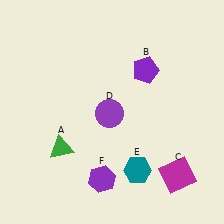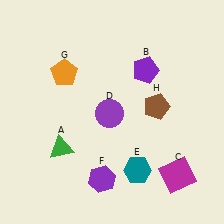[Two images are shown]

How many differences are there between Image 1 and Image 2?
There are 2 differences between the two images.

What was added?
An orange pentagon (G), a brown pentagon (H) were added in Image 2.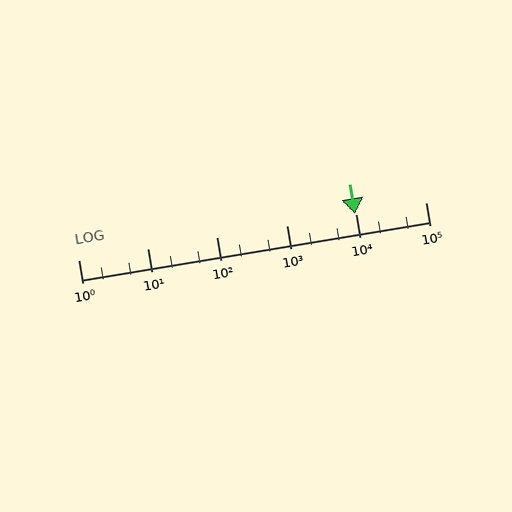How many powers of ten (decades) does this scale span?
The scale spans 5 decades, from 1 to 100000.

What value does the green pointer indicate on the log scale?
The pointer indicates approximately 9800.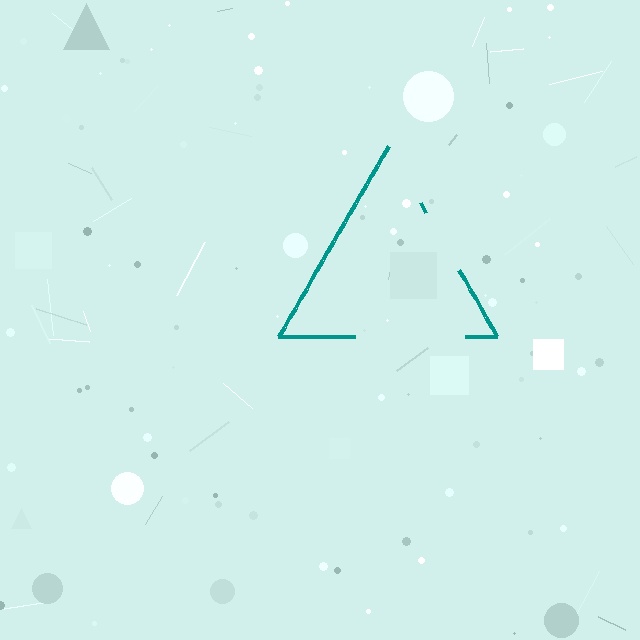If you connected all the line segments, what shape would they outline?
They would outline a triangle.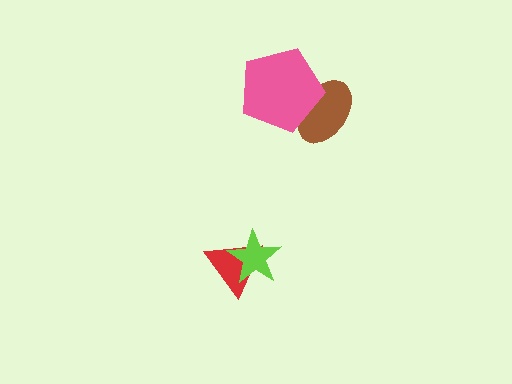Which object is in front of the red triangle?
The lime star is in front of the red triangle.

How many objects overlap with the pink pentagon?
1 object overlaps with the pink pentagon.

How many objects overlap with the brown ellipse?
1 object overlaps with the brown ellipse.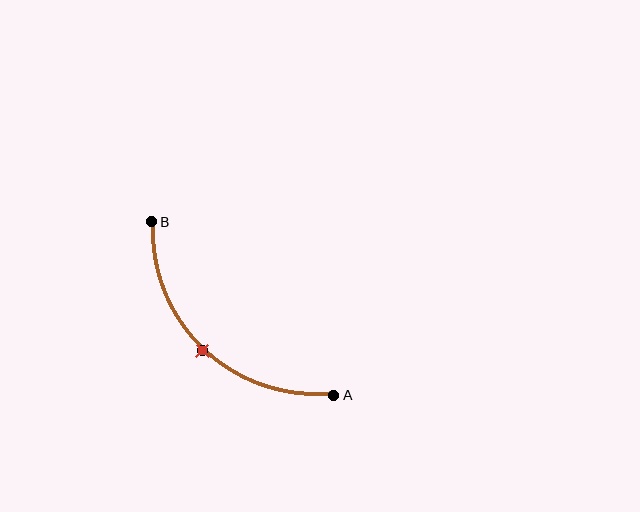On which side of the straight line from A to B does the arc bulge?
The arc bulges below and to the left of the straight line connecting A and B.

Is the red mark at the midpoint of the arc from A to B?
Yes. The red mark lies on the arc at equal arc-length from both A and B — it is the arc midpoint.